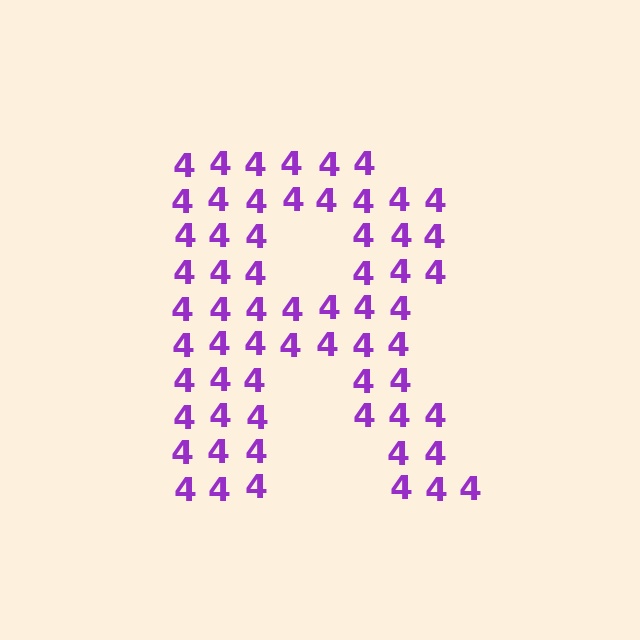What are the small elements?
The small elements are digit 4's.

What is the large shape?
The large shape is the letter R.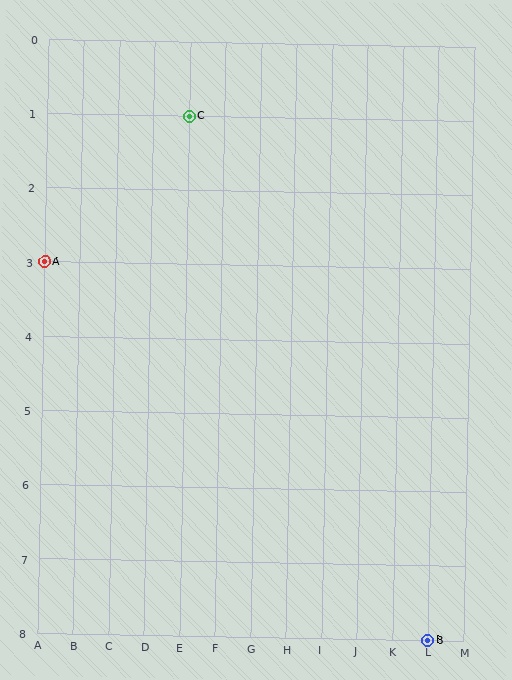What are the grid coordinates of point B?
Point B is at grid coordinates (L, 8).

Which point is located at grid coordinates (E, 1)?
Point C is at (E, 1).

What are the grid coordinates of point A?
Point A is at grid coordinates (A, 3).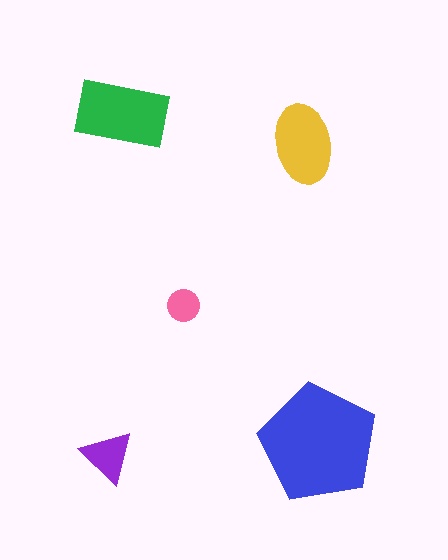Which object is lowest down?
The purple triangle is bottommost.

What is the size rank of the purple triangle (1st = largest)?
4th.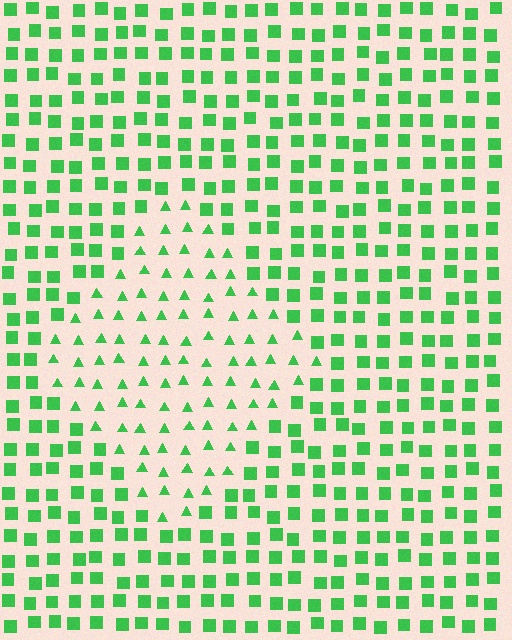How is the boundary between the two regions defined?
The boundary is defined by a change in element shape: triangles inside vs. squares outside. All elements share the same color and spacing.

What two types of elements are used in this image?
The image uses triangles inside the diamond region and squares outside it.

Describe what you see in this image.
The image is filled with small green elements arranged in a uniform grid. A diamond-shaped region contains triangles, while the surrounding area contains squares. The boundary is defined purely by the change in element shape.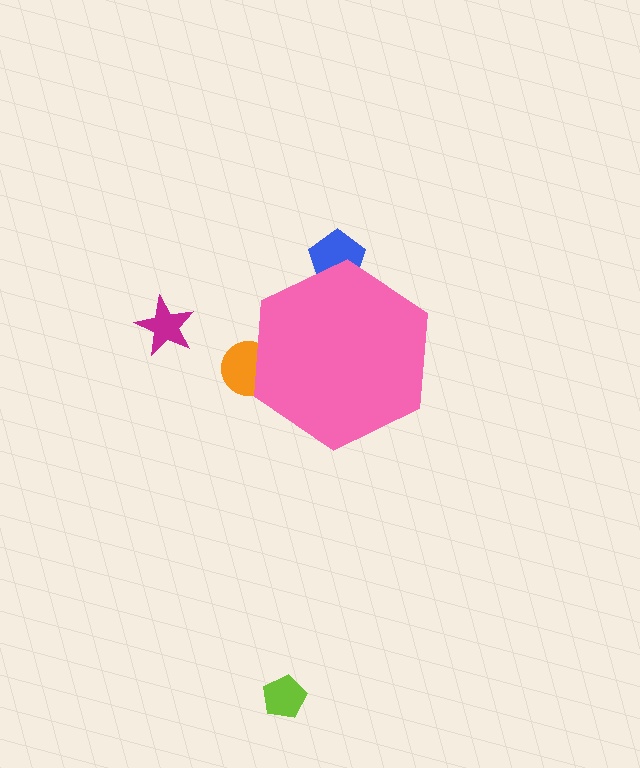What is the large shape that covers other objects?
A pink hexagon.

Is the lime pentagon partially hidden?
No, the lime pentagon is fully visible.